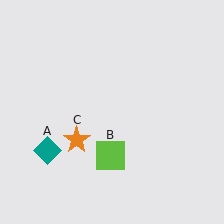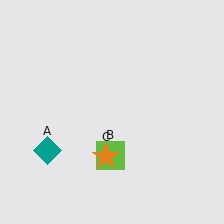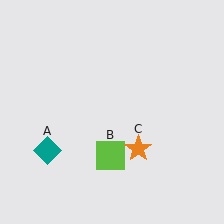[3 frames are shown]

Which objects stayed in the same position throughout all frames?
Teal diamond (object A) and lime square (object B) remained stationary.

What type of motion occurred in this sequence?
The orange star (object C) rotated counterclockwise around the center of the scene.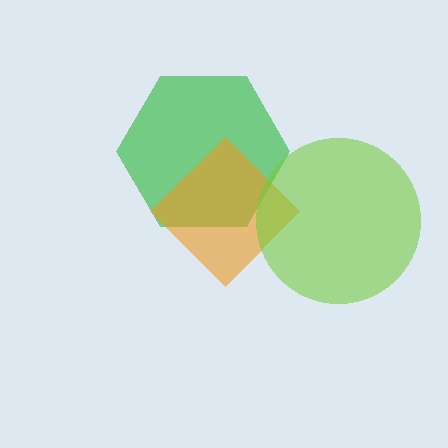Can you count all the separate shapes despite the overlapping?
Yes, there are 3 separate shapes.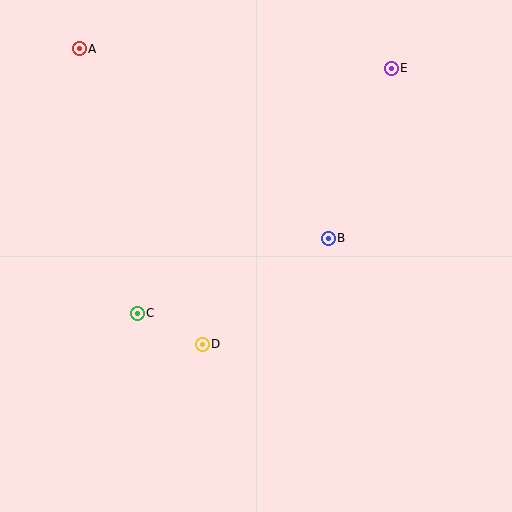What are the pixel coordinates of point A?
Point A is at (79, 49).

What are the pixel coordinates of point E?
Point E is at (391, 68).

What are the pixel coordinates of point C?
Point C is at (137, 313).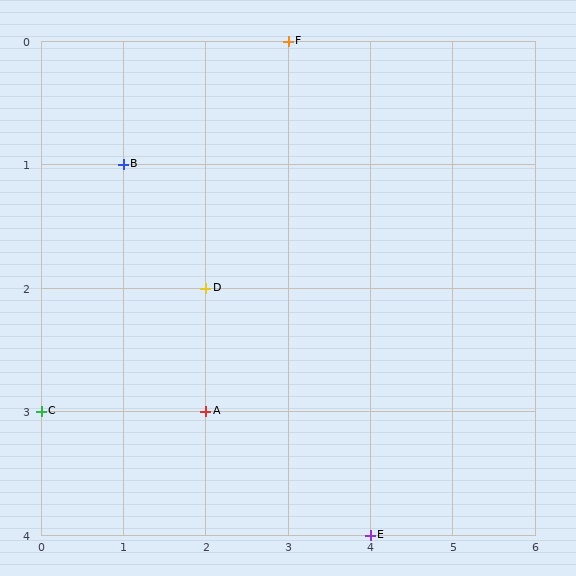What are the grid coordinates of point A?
Point A is at grid coordinates (2, 3).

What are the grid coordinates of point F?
Point F is at grid coordinates (3, 0).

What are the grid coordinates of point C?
Point C is at grid coordinates (0, 3).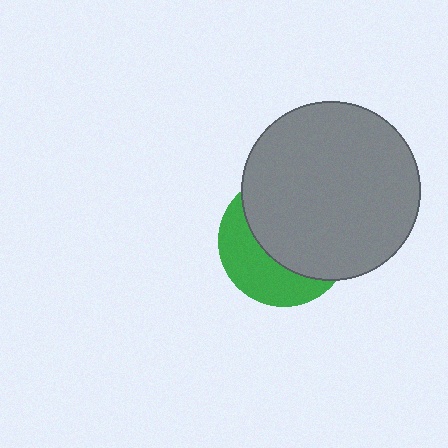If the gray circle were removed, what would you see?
You would see the complete green circle.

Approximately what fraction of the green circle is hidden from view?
Roughly 62% of the green circle is hidden behind the gray circle.